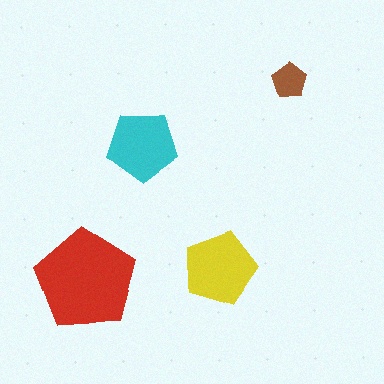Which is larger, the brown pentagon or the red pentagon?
The red one.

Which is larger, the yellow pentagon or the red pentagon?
The red one.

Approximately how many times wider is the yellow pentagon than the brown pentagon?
About 2 times wider.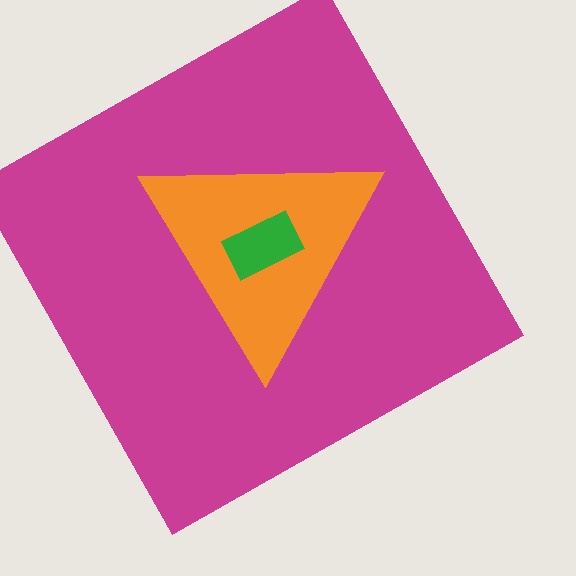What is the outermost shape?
The magenta square.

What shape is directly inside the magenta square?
The orange triangle.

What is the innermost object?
The green rectangle.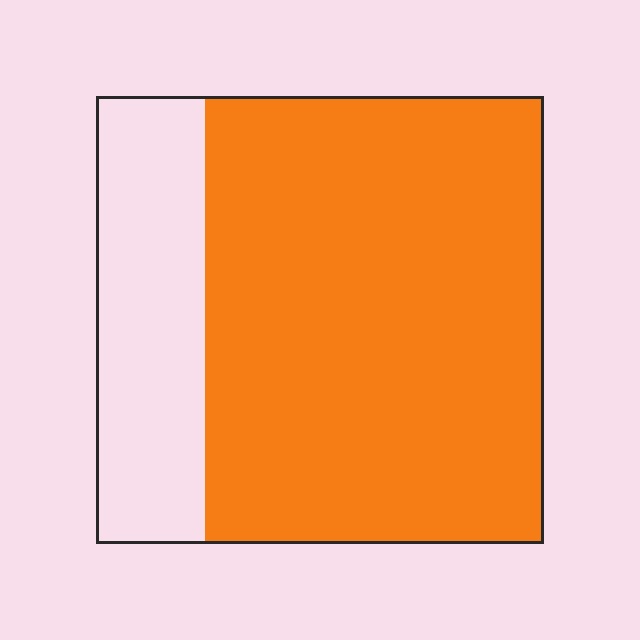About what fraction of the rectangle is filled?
About three quarters (3/4).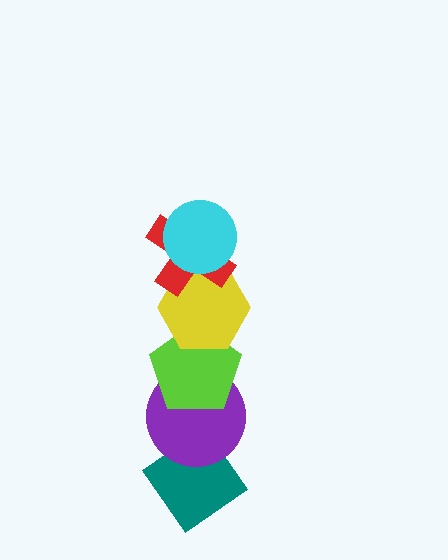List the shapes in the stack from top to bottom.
From top to bottom: the cyan circle, the red cross, the yellow hexagon, the lime pentagon, the purple circle, the teal diamond.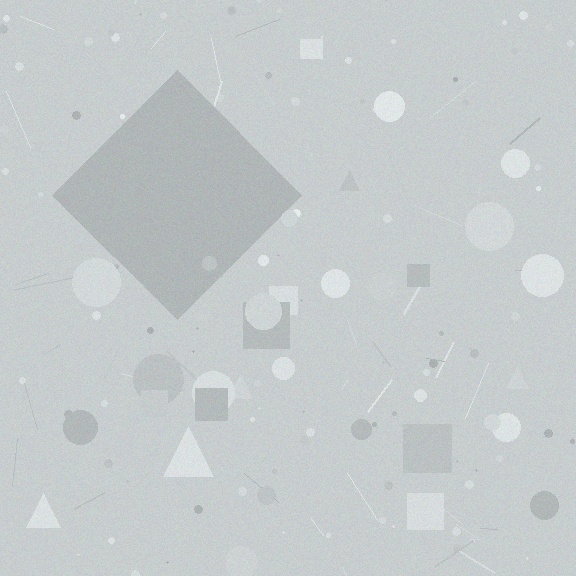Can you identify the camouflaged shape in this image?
The camouflaged shape is a diamond.